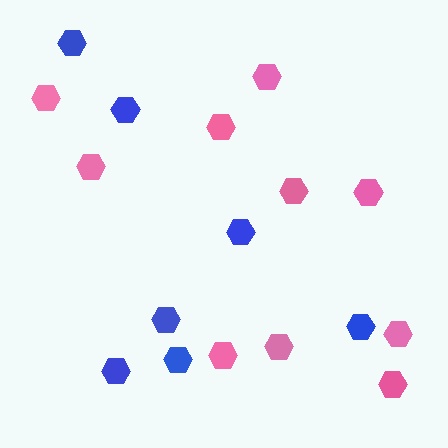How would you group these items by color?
There are 2 groups: one group of blue hexagons (7) and one group of pink hexagons (10).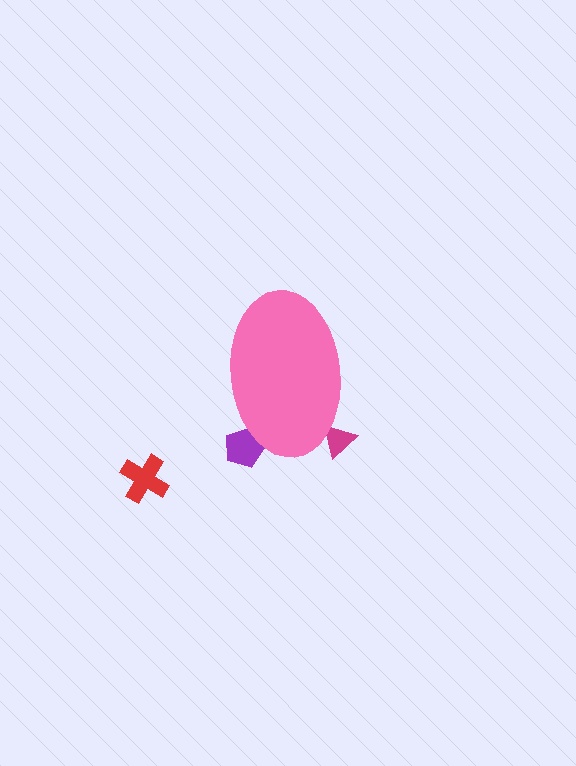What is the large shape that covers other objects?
A pink ellipse.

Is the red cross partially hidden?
No, the red cross is fully visible.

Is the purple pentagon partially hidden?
Yes, the purple pentagon is partially hidden behind the pink ellipse.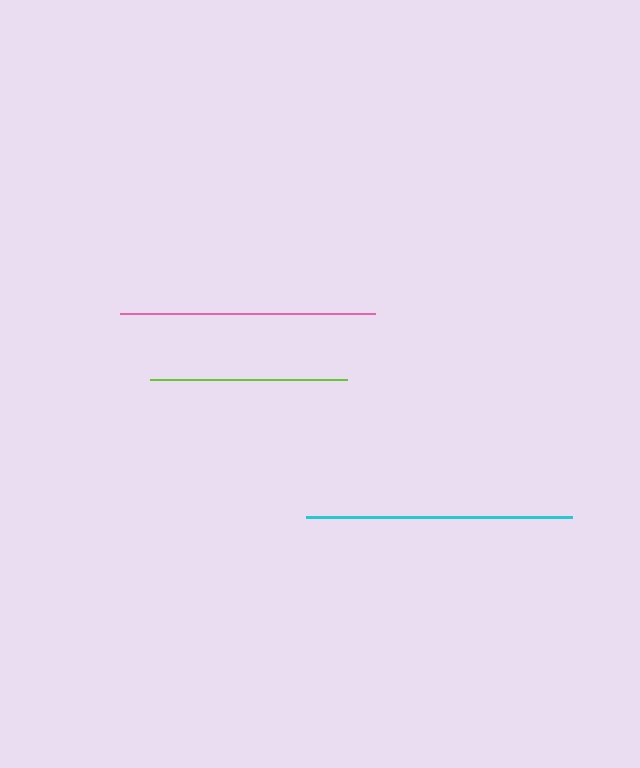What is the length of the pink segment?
The pink segment is approximately 255 pixels long.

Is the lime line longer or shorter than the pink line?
The pink line is longer than the lime line.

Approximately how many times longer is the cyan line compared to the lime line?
The cyan line is approximately 1.3 times the length of the lime line.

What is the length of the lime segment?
The lime segment is approximately 197 pixels long.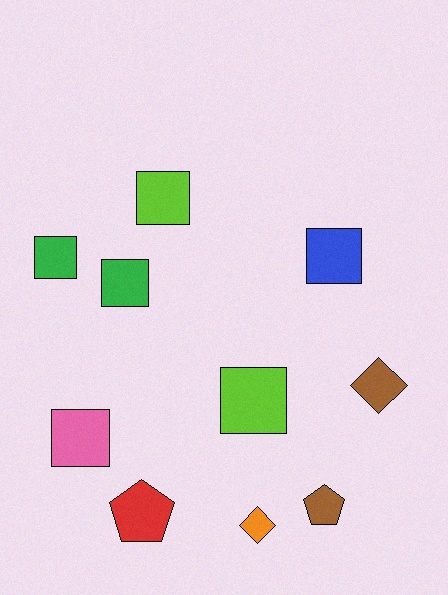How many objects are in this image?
There are 10 objects.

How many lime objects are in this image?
There are 2 lime objects.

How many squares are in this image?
There are 6 squares.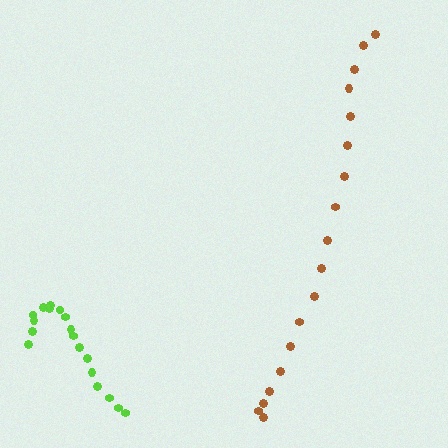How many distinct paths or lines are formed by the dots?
There are 2 distinct paths.